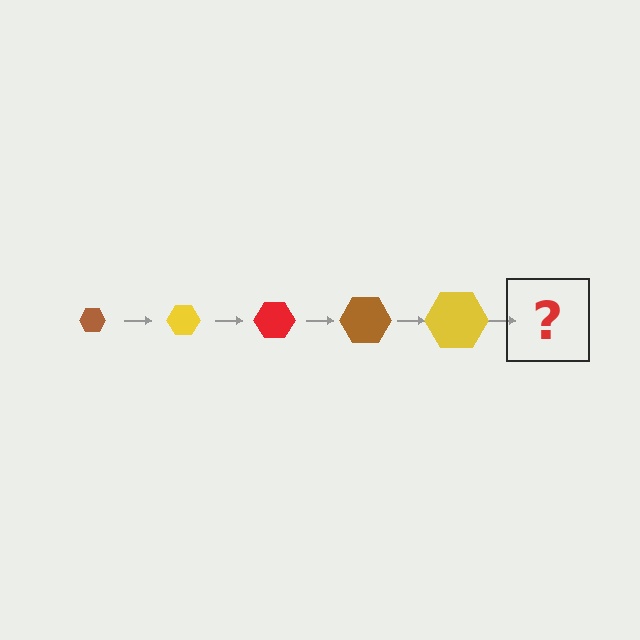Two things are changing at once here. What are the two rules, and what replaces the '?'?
The two rules are that the hexagon grows larger each step and the color cycles through brown, yellow, and red. The '?' should be a red hexagon, larger than the previous one.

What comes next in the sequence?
The next element should be a red hexagon, larger than the previous one.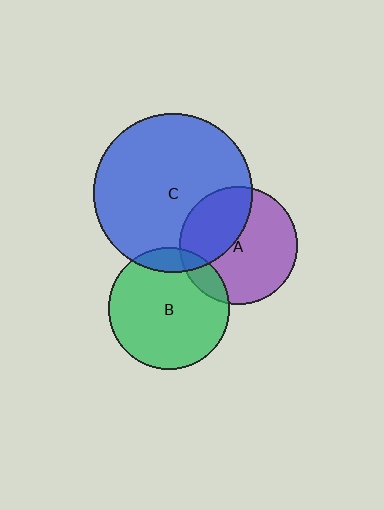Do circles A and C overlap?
Yes.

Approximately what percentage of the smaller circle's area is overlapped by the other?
Approximately 35%.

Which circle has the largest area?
Circle C (blue).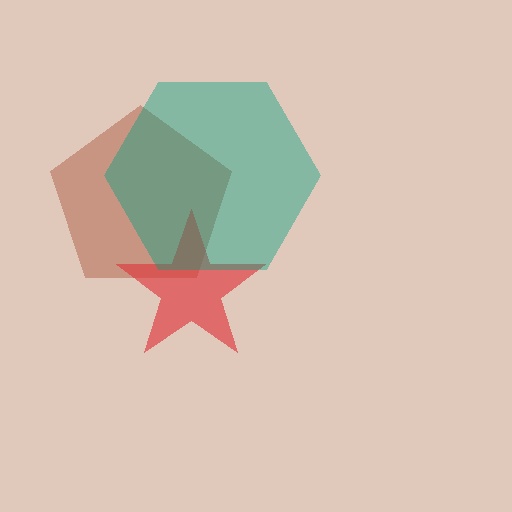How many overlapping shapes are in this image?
There are 3 overlapping shapes in the image.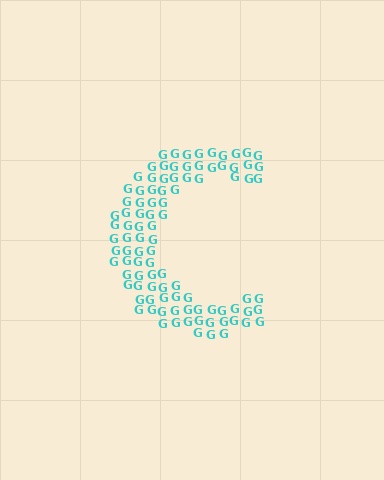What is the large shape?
The large shape is the letter C.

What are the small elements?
The small elements are letter G's.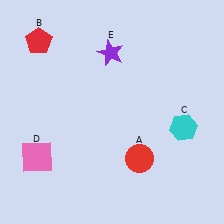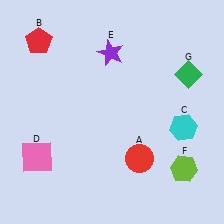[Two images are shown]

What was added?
A lime hexagon (F), a green diamond (G) were added in Image 2.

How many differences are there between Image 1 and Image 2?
There are 2 differences between the two images.